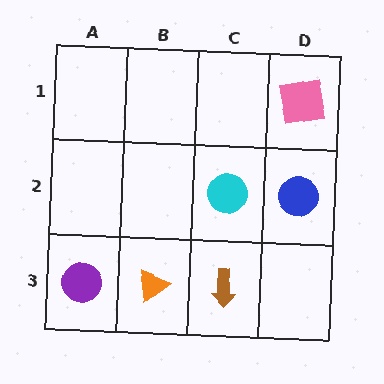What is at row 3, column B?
An orange triangle.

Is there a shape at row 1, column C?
No, that cell is empty.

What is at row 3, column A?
A purple circle.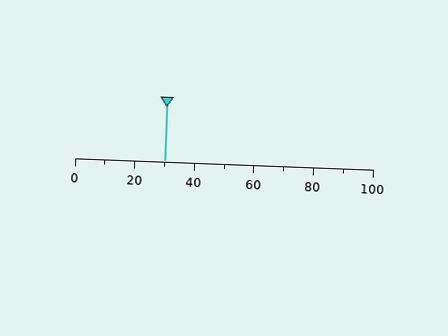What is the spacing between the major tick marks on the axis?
The major ticks are spaced 20 apart.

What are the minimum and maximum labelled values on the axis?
The axis runs from 0 to 100.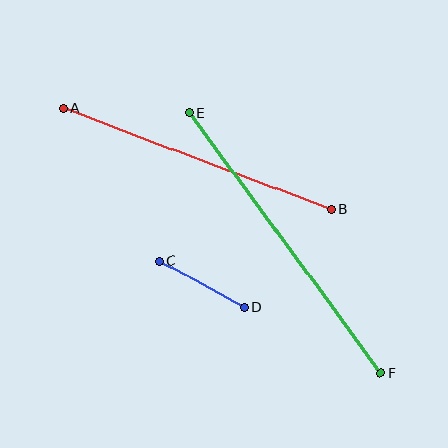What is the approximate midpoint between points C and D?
The midpoint is at approximately (202, 284) pixels.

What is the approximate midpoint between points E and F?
The midpoint is at approximately (285, 243) pixels.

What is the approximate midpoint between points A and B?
The midpoint is at approximately (197, 159) pixels.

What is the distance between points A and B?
The distance is approximately 286 pixels.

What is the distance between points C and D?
The distance is approximately 96 pixels.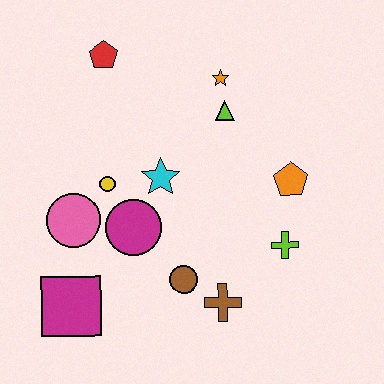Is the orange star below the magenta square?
No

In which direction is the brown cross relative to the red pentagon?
The brown cross is below the red pentagon.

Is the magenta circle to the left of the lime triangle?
Yes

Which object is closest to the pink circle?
The yellow circle is closest to the pink circle.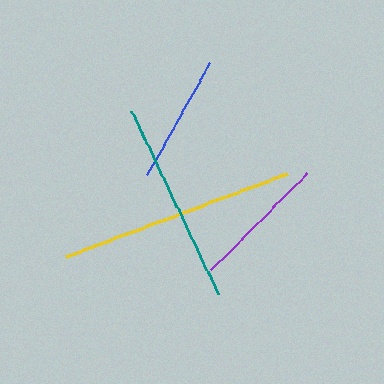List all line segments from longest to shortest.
From longest to shortest: yellow, teal, purple, blue.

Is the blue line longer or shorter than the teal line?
The teal line is longer than the blue line.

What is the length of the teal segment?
The teal segment is approximately 203 pixels long.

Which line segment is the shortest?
The blue line is the shortest at approximately 128 pixels.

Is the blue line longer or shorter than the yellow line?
The yellow line is longer than the blue line.